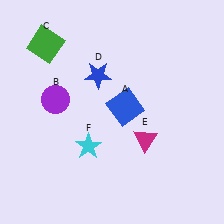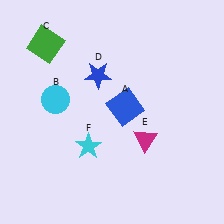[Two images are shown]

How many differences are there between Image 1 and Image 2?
There is 1 difference between the two images.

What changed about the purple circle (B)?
In Image 1, B is purple. In Image 2, it changed to cyan.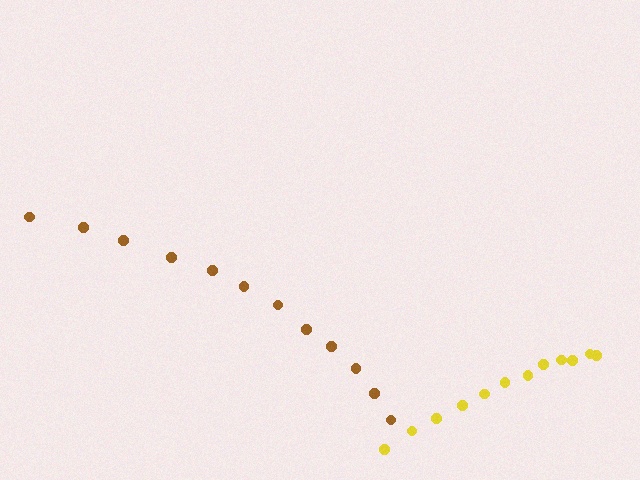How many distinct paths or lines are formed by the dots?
There are 2 distinct paths.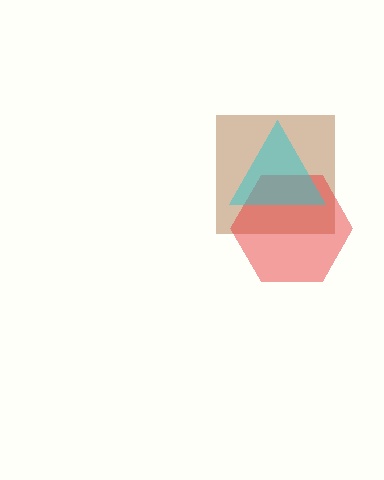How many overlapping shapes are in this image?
There are 3 overlapping shapes in the image.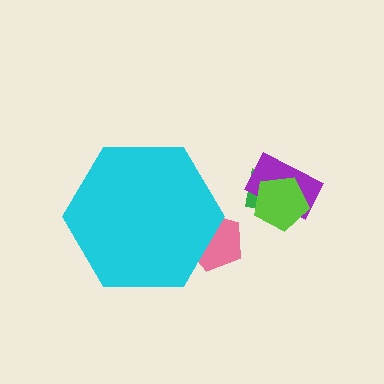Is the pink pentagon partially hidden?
Yes, the pink pentagon is partially hidden behind the cyan hexagon.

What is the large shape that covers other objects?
A cyan hexagon.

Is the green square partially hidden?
No, the green square is fully visible.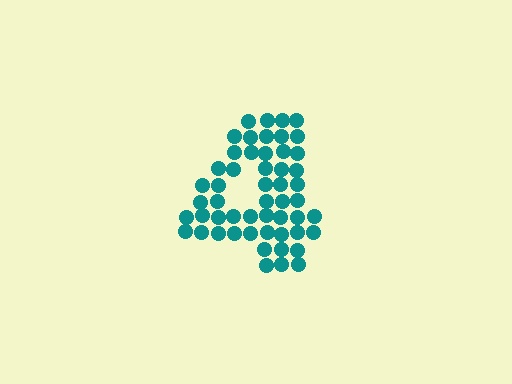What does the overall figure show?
The overall figure shows the digit 4.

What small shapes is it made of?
It is made of small circles.